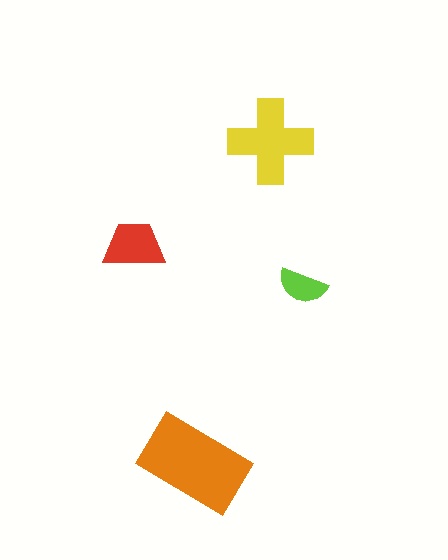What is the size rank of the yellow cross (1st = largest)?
2nd.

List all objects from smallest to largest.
The lime semicircle, the red trapezoid, the yellow cross, the orange rectangle.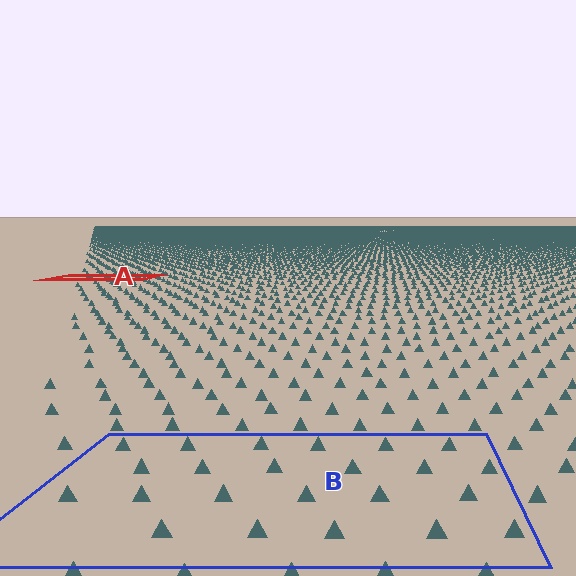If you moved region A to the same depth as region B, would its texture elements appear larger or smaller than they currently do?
They would appear larger. At a closer depth, the same texture elements are projected at a bigger on-screen size.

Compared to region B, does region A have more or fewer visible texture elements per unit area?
Region A has more texture elements per unit area — they are packed more densely because it is farther away.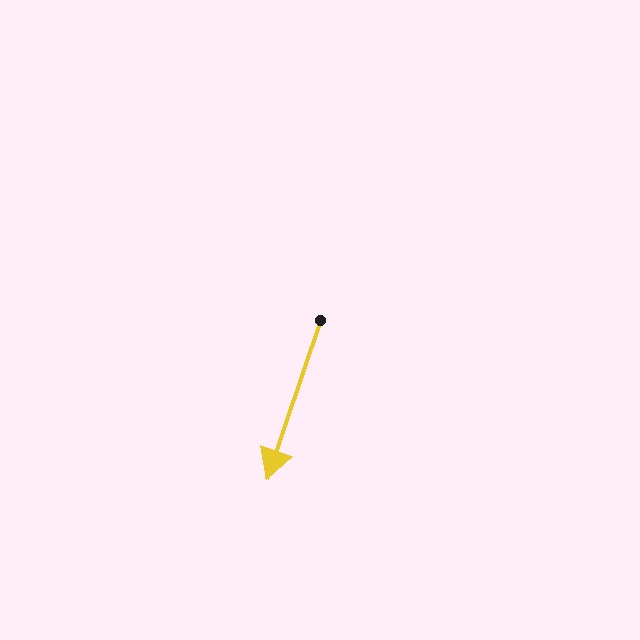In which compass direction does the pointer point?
South.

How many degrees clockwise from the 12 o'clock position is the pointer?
Approximately 198 degrees.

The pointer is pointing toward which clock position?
Roughly 7 o'clock.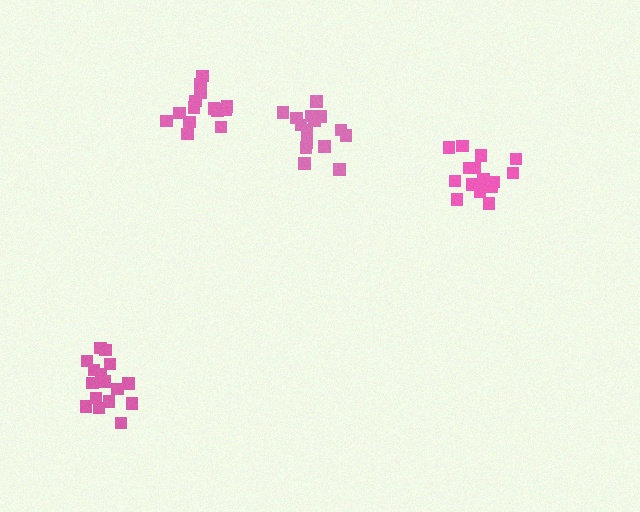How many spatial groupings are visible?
There are 4 spatial groupings.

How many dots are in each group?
Group 1: 15 dots, Group 2: 16 dots, Group 3: 16 dots, Group 4: 15 dots (62 total).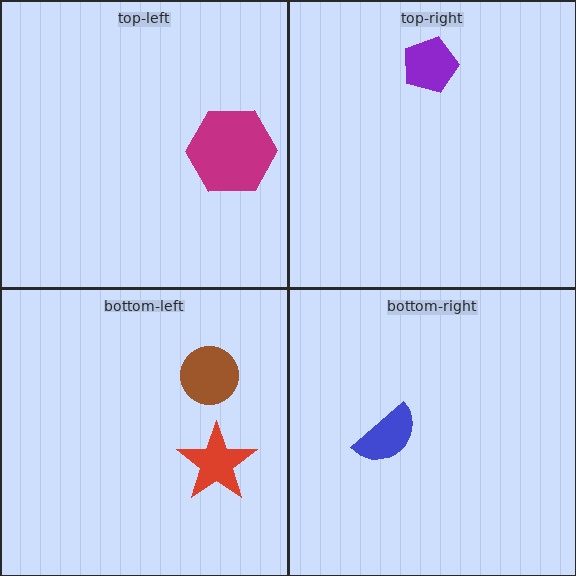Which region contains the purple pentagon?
The top-right region.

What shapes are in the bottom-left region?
The brown circle, the red star.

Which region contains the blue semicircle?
The bottom-right region.